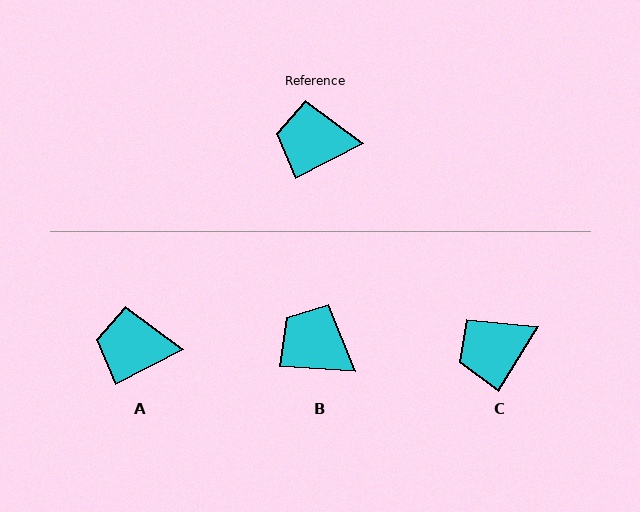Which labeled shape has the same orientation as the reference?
A.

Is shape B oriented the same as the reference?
No, it is off by about 31 degrees.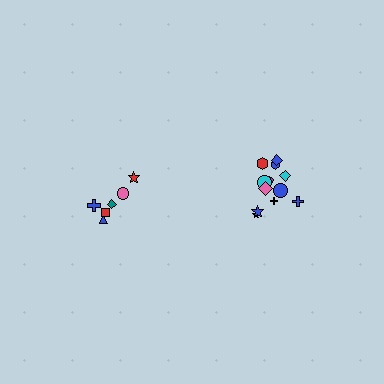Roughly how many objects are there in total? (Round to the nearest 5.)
Roughly 20 objects in total.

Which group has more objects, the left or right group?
The right group.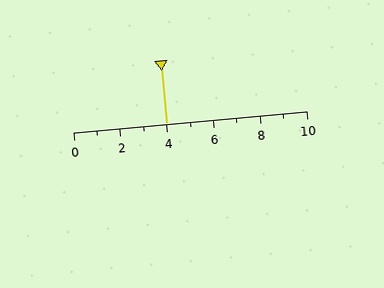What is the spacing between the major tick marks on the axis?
The major ticks are spaced 2 apart.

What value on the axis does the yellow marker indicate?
The marker indicates approximately 4.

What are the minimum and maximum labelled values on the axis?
The axis runs from 0 to 10.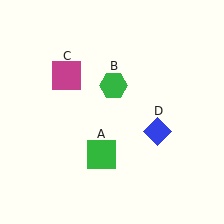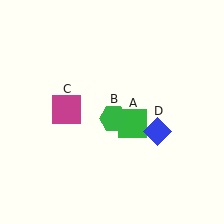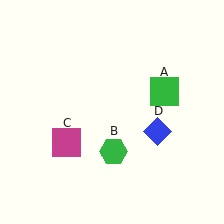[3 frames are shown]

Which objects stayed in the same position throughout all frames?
Blue diamond (object D) remained stationary.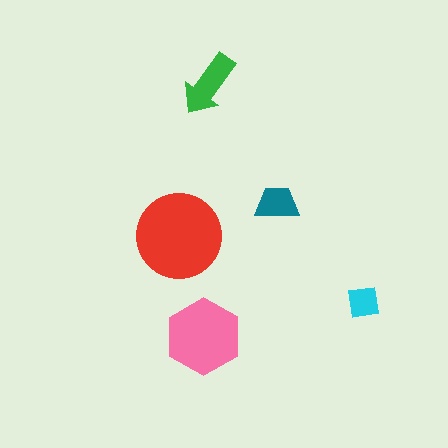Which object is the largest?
The red circle.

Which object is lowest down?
The pink hexagon is bottommost.